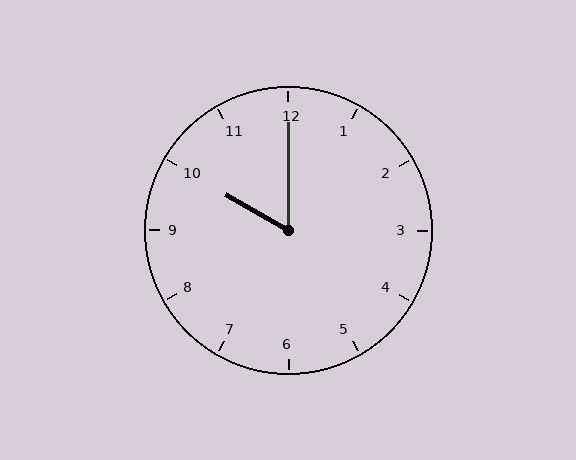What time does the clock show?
10:00.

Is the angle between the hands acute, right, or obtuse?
It is acute.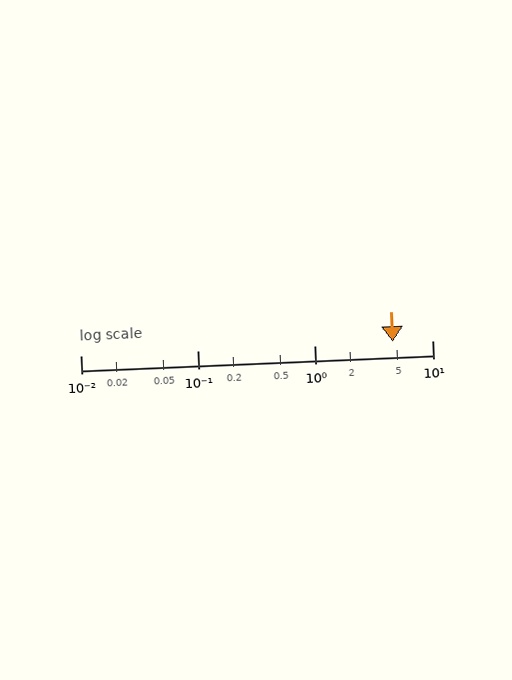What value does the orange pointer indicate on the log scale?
The pointer indicates approximately 4.6.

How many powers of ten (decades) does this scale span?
The scale spans 3 decades, from 0.01 to 10.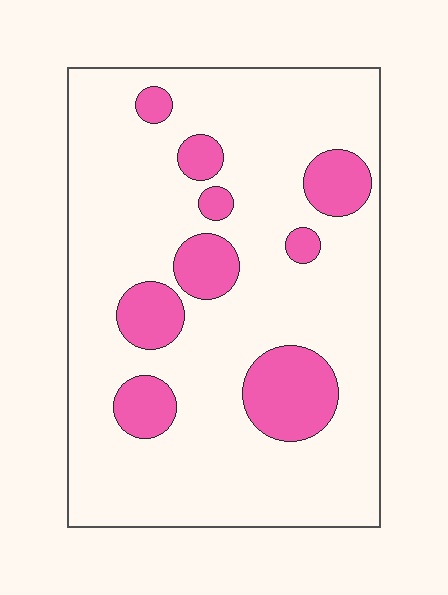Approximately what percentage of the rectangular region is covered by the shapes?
Approximately 20%.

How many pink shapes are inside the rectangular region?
9.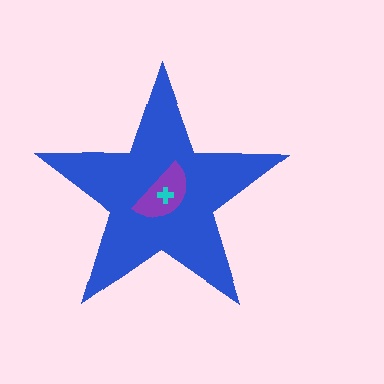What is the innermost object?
The cyan cross.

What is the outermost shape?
The blue star.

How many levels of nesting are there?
3.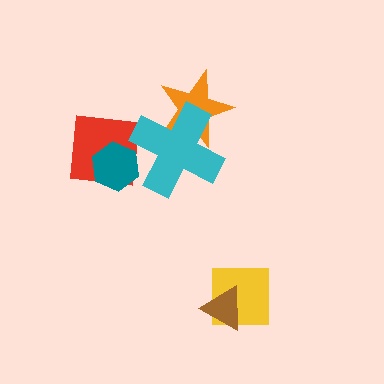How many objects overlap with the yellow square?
1 object overlaps with the yellow square.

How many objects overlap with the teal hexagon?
2 objects overlap with the teal hexagon.